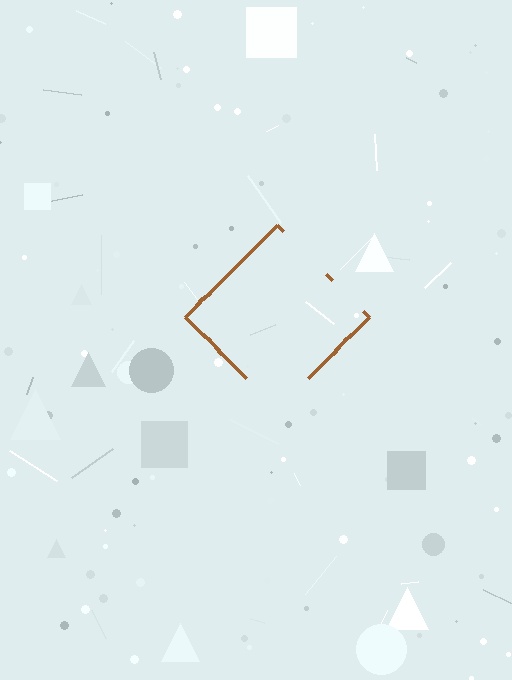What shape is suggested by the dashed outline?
The dashed outline suggests a diamond.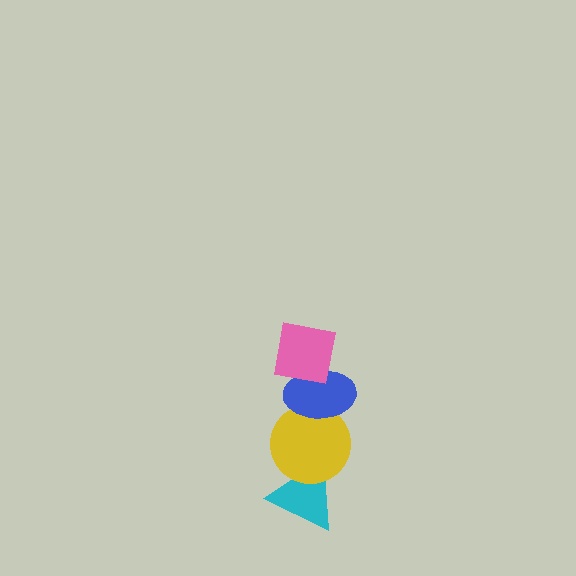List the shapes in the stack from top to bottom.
From top to bottom: the pink square, the blue ellipse, the yellow circle, the cyan triangle.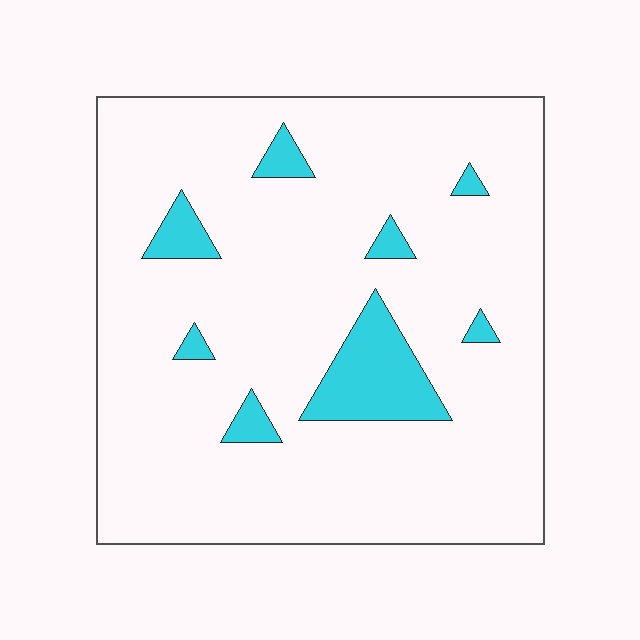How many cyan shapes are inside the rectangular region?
8.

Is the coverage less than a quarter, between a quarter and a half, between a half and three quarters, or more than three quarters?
Less than a quarter.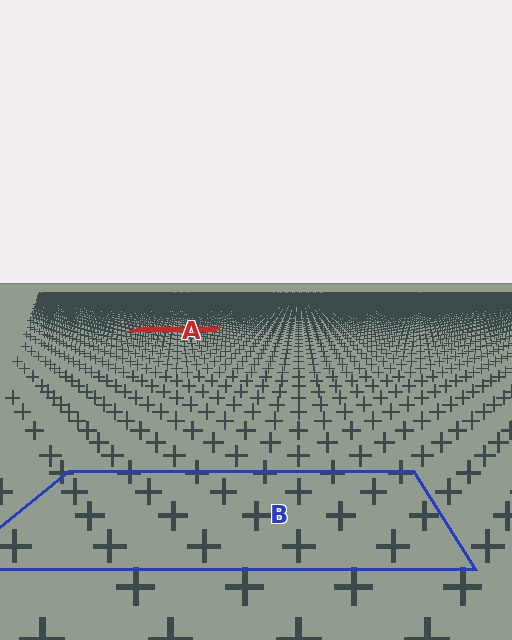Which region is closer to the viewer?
Region B is closer. The texture elements there are larger and more spread out.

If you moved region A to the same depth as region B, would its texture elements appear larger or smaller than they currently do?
They would appear larger. At a closer depth, the same texture elements are projected at a bigger on-screen size.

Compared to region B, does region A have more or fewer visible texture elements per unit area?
Region A has more texture elements per unit area — they are packed more densely because it is farther away.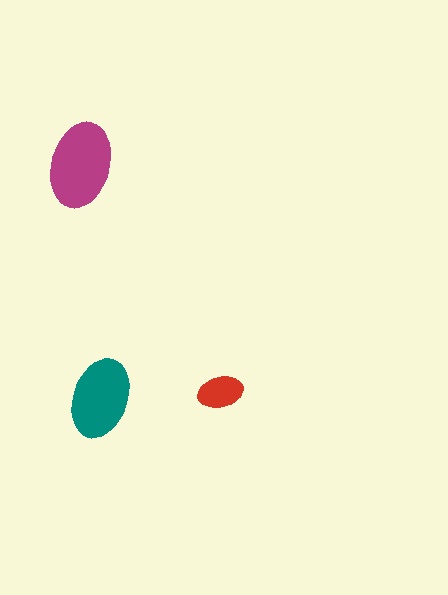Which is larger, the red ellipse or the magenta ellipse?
The magenta one.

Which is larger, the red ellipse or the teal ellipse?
The teal one.